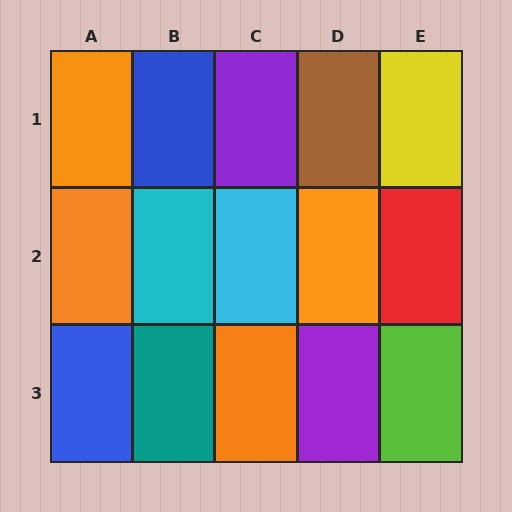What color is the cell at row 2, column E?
Red.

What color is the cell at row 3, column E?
Lime.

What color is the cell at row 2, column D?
Orange.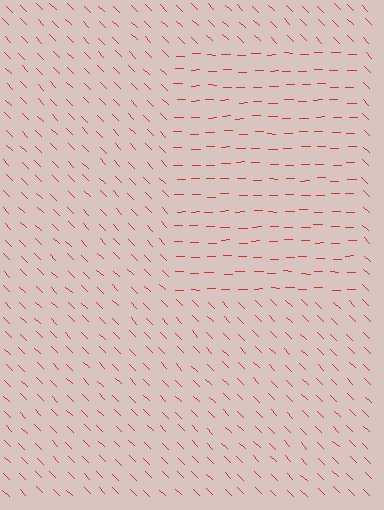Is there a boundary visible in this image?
Yes, there is a texture boundary formed by a change in line orientation.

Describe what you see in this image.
The image is filled with small red line segments. A rectangle region in the image has lines oriented differently from the surrounding lines, creating a visible texture boundary.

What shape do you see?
I see a rectangle.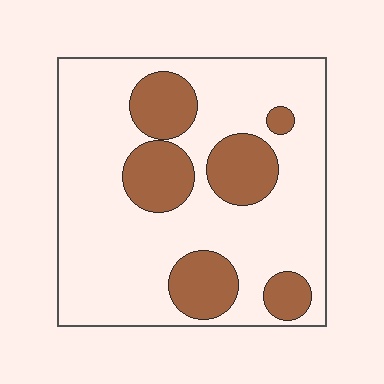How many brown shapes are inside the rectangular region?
6.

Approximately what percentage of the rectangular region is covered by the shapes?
Approximately 25%.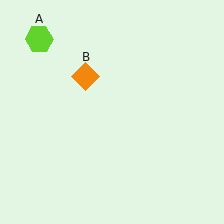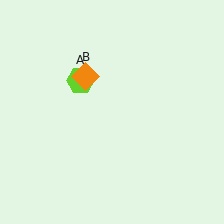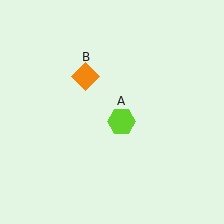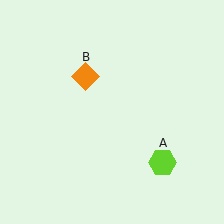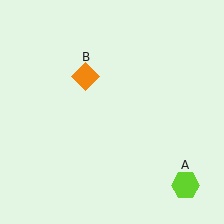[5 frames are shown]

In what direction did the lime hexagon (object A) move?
The lime hexagon (object A) moved down and to the right.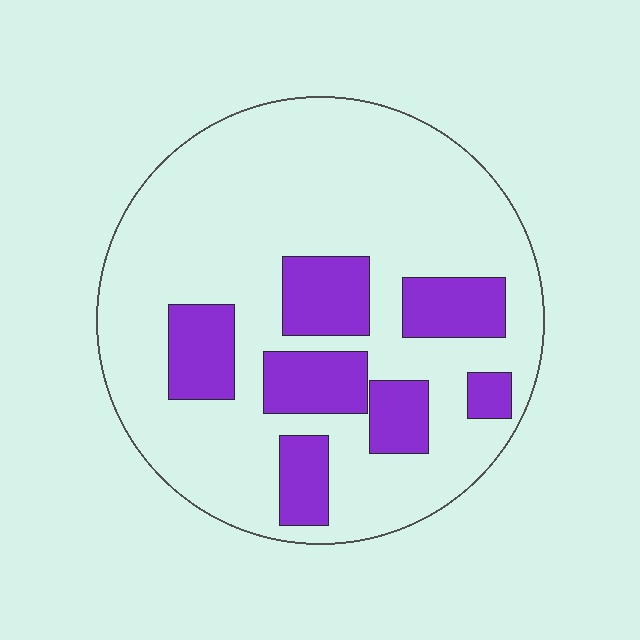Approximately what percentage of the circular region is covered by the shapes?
Approximately 25%.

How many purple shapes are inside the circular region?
7.